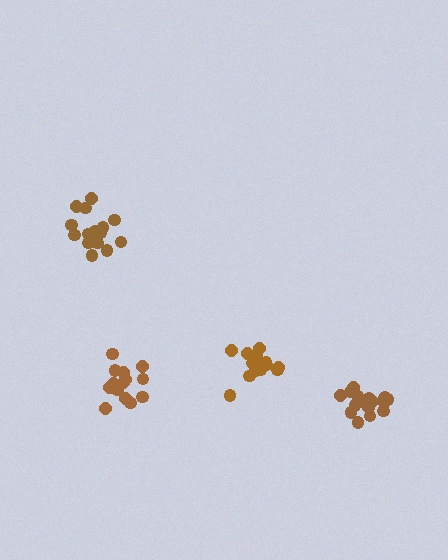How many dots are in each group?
Group 1: 18 dots, Group 2: 19 dots, Group 3: 20 dots, Group 4: 18 dots (75 total).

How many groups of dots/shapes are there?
There are 4 groups.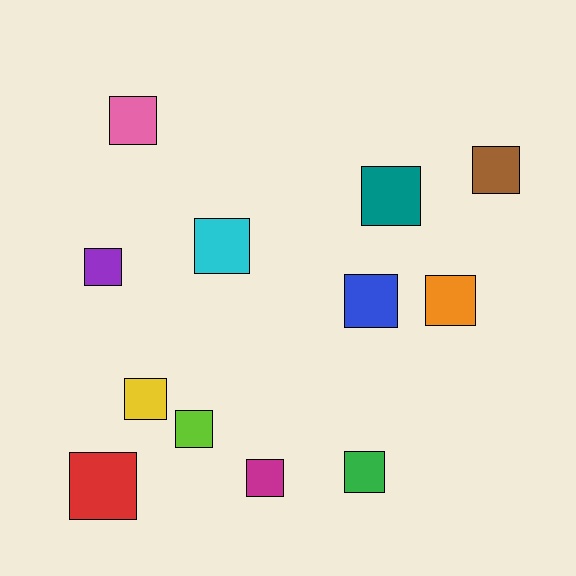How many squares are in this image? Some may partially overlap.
There are 12 squares.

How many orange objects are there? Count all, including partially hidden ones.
There is 1 orange object.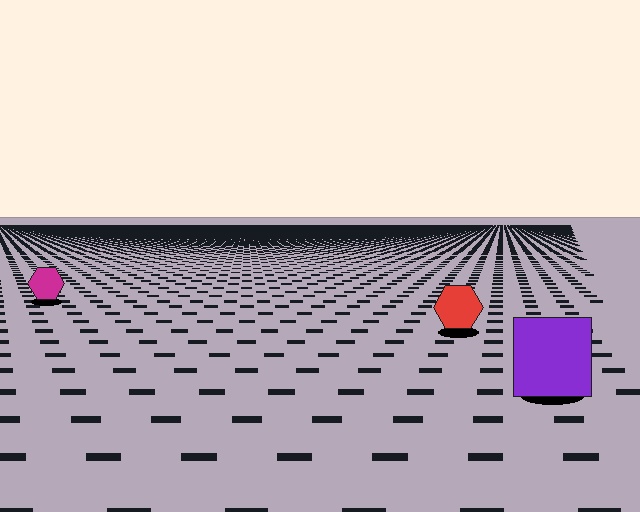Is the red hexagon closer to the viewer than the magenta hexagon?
Yes. The red hexagon is closer — you can tell from the texture gradient: the ground texture is coarser near it.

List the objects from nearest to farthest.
From nearest to farthest: the purple square, the red hexagon, the magenta hexagon.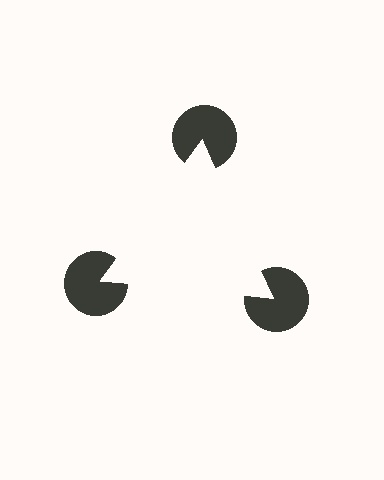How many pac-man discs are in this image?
There are 3 — one at each vertex of the illusory triangle.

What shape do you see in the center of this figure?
An illusory triangle — its edges are inferred from the aligned wedge cuts in the pac-man discs, not physically drawn.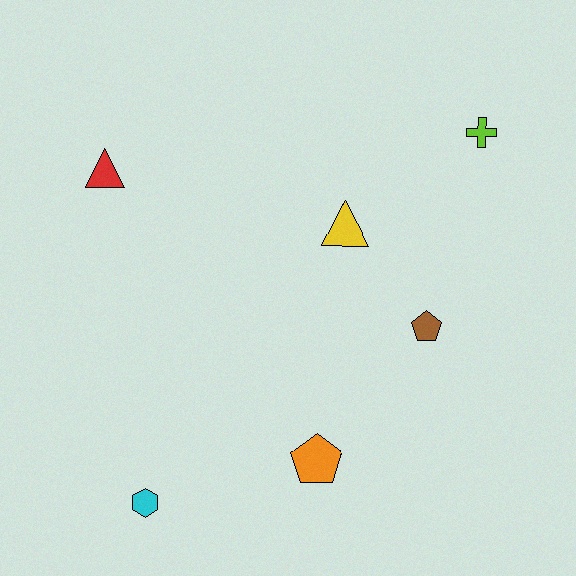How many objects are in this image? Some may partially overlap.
There are 6 objects.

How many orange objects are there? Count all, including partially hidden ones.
There is 1 orange object.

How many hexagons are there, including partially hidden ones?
There is 1 hexagon.